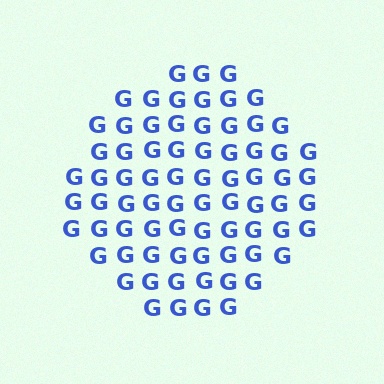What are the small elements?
The small elements are letter G's.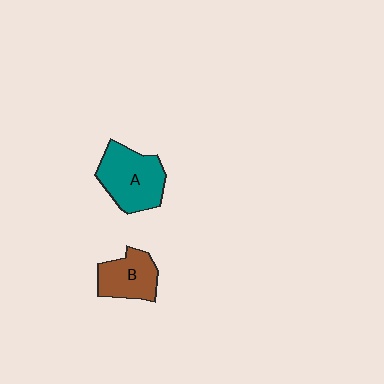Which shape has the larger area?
Shape A (teal).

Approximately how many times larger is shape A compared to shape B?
Approximately 1.4 times.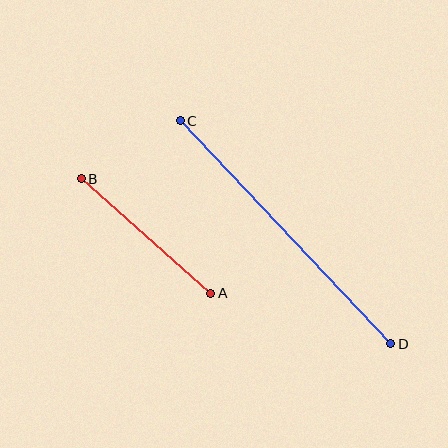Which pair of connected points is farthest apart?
Points C and D are farthest apart.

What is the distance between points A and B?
The distance is approximately 173 pixels.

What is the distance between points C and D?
The distance is approximately 307 pixels.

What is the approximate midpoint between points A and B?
The midpoint is at approximately (146, 236) pixels.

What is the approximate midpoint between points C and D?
The midpoint is at approximately (285, 232) pixels.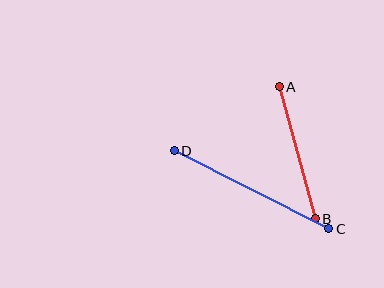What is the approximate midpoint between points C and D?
The midpoint is at approximately (251, 190) pixels.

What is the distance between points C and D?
The distance is approximately 173 pixels.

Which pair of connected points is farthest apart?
Points C and D are farthest apart.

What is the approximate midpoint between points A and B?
The midpoint is at approximately (297, 153) pixels.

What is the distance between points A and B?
The distance is approximately 137 pixels.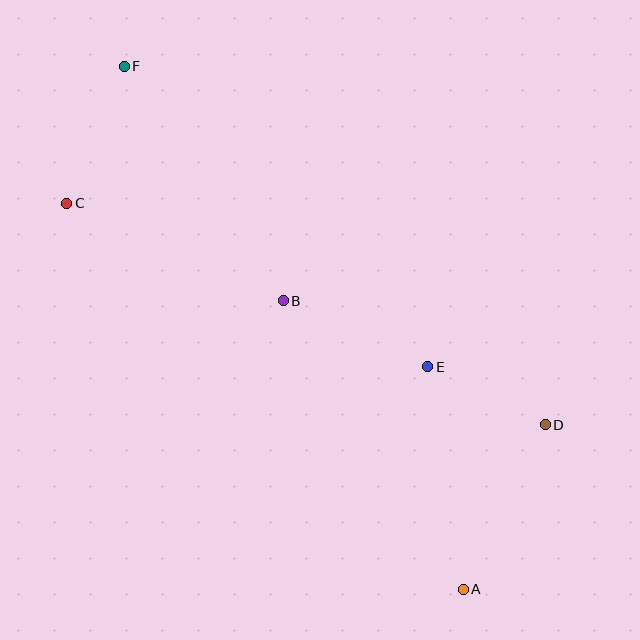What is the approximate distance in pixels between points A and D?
The distance between A and D is approximately 184 pixels.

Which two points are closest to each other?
Points D and E are closest to each other.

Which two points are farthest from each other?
Points A and F are farthest from each other.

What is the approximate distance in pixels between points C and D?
The distance between C and D is approximately 527 pixels.